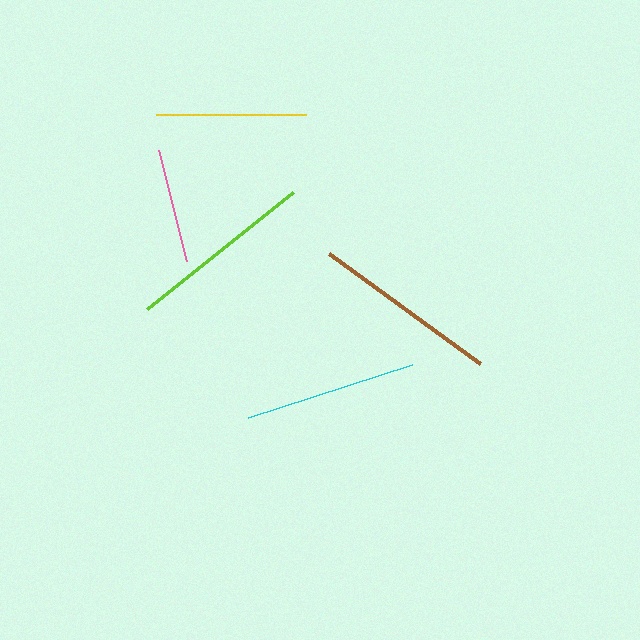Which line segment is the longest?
The brown line is the longest at approximately 187 pixels.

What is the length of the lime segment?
The lime segment is approximately 186 pixels long.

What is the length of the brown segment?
The brown segment is approximately 187 pixels long.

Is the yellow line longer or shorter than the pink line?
The yellow line is longer than the pink line.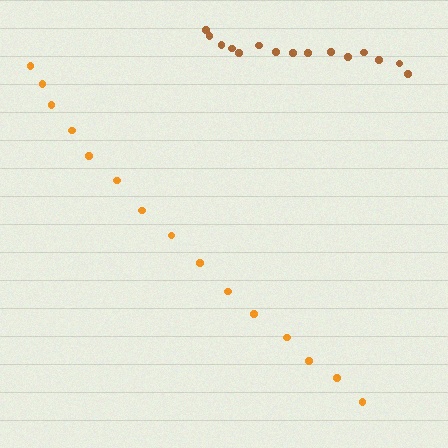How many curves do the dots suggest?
There are 2 distinct paths.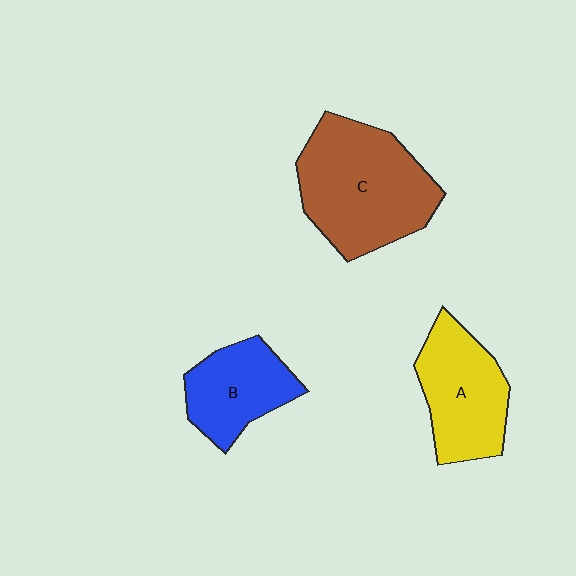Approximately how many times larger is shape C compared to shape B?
Approximately 1.7 times.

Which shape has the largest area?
Shape C (brown).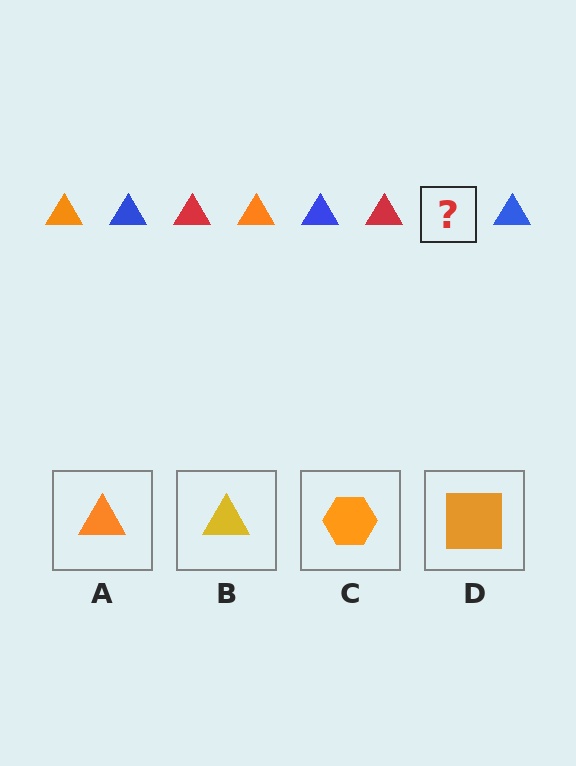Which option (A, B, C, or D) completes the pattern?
A.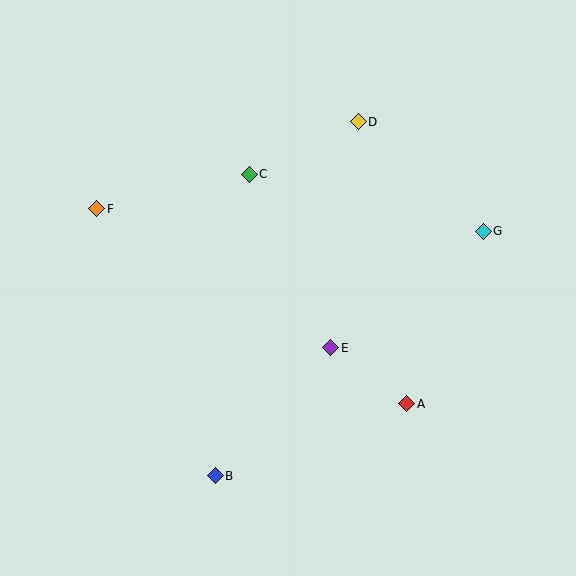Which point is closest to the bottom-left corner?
Point B is closest to the bottom-left corner.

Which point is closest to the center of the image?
Point E at (331, 348) is closest to the center.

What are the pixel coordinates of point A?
Point A is at (407, 404).